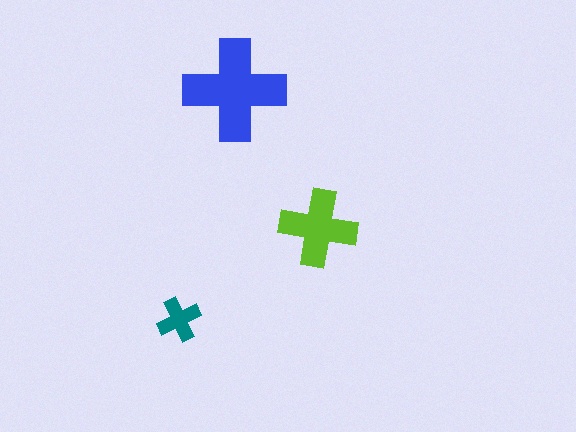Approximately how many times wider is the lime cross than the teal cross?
About 2 times wider.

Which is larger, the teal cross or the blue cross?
The blue one.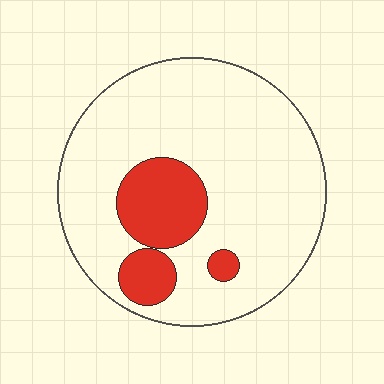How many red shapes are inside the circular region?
3.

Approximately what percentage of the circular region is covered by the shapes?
Approximately 20%.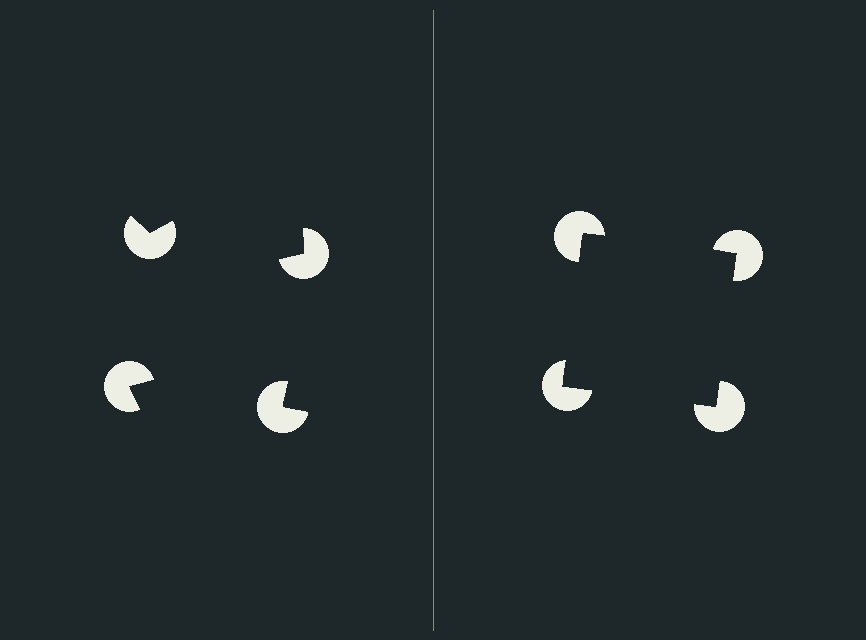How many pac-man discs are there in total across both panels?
8 — 4 on each side.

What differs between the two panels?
The pac-man discs are positioned identically on both sides; only the wedge orientations differ. On the right they align to a square; on the left they are misaligned.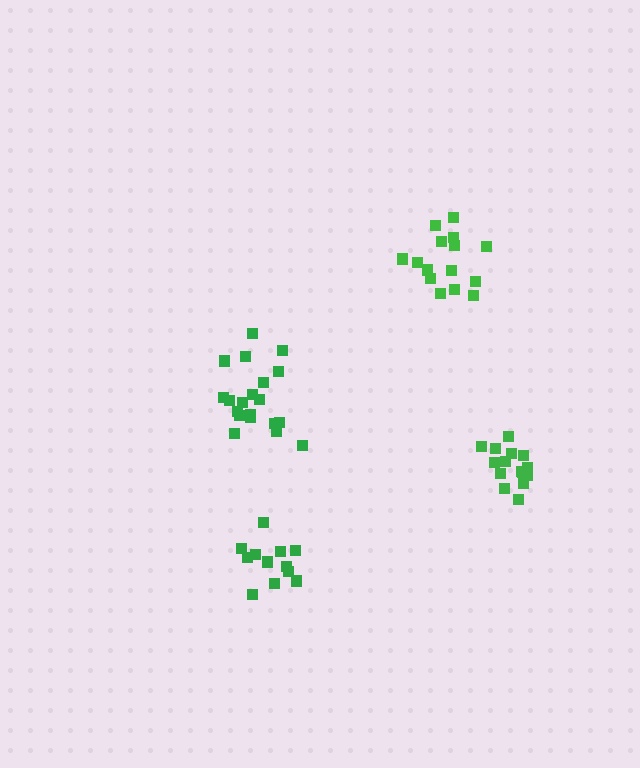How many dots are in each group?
Group 1: 15 dots, Group 2: 20 dots, Group 3: 14 dots, Group 4: 15 dots (64 total).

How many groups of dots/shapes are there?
There are 4 groups.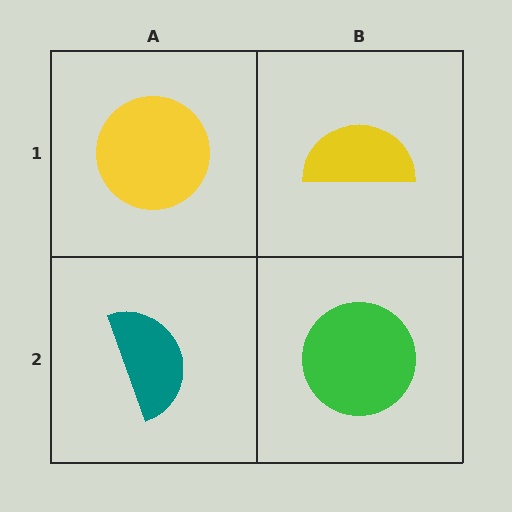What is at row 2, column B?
A green circle.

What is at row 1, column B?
A yellow semicircle.